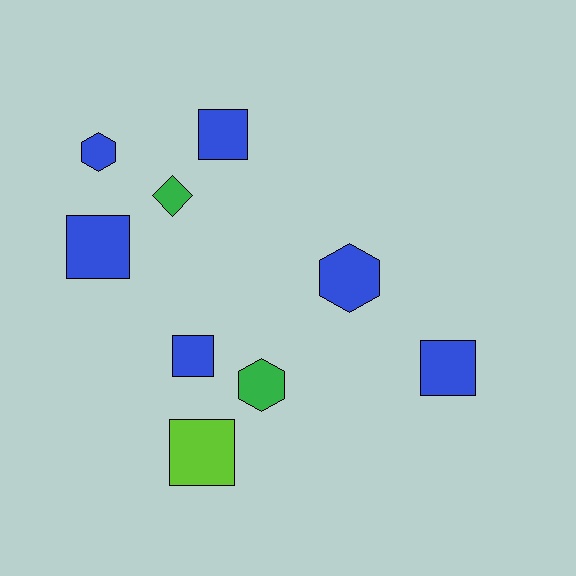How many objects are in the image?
There are 9 objects.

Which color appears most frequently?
Blue, with 6 objects.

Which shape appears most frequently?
Square, with 5 objects.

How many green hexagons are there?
There is 1 green hexagon.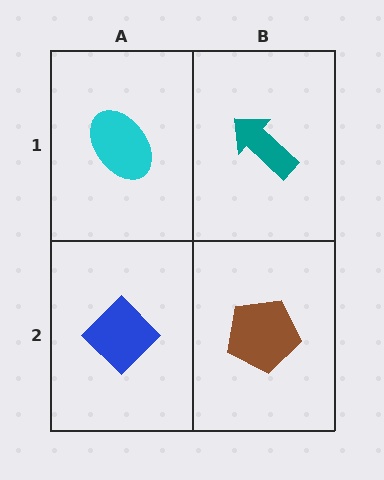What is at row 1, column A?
A cyan ellipse.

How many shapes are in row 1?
2 shapes.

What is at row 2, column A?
A blue diamond.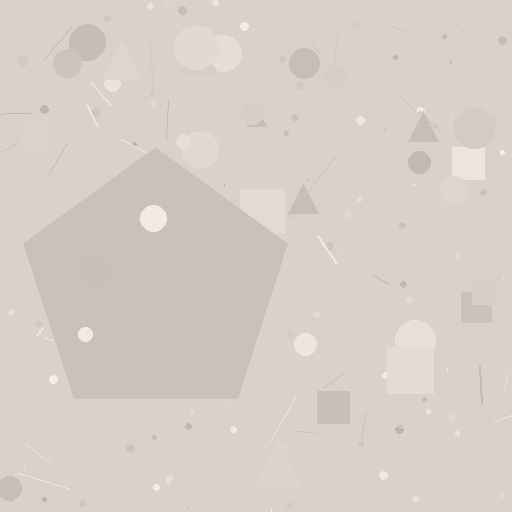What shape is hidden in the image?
A pentagon is hidden in the image.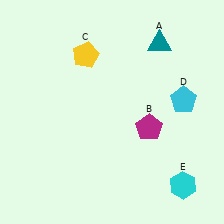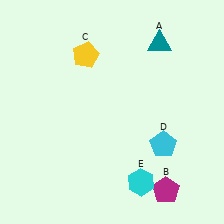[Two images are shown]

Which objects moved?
The objects that moved are: the magenta pentagon (B), the cyan pentagon (D), the cyan hexagon (E).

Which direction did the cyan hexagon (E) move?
The cyan hexagon (E) moved left.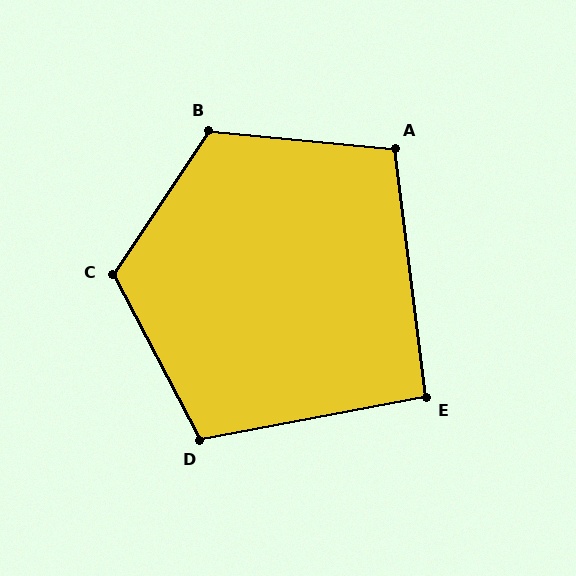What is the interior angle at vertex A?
Approximately 102 degrees (obtuse).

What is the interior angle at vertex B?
Approximately 118 degrees (obtuse).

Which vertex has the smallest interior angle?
E, at approximately 94 degrees.